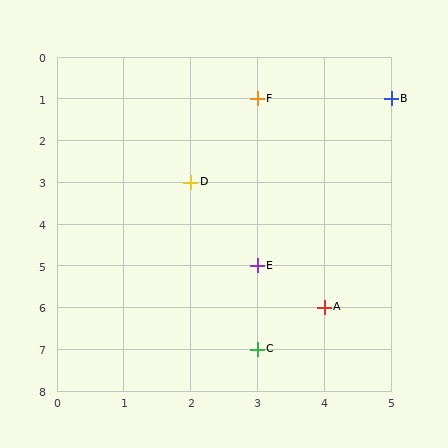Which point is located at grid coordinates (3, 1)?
Point F is at (3, 1).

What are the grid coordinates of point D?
Point D is at grid coordinates (2, 3).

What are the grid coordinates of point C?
Point C is at grid coordinates (3, 7).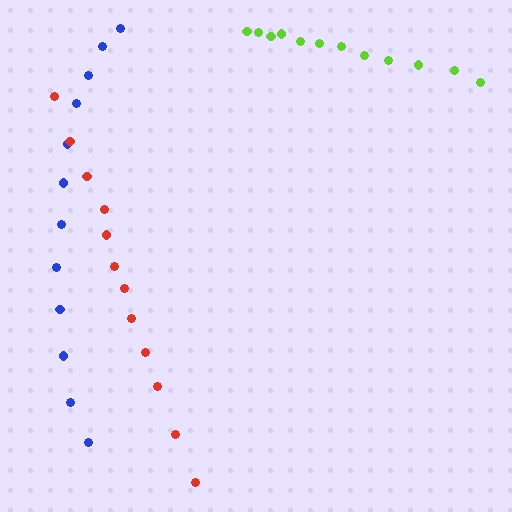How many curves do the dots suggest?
There are 3 distinct paths.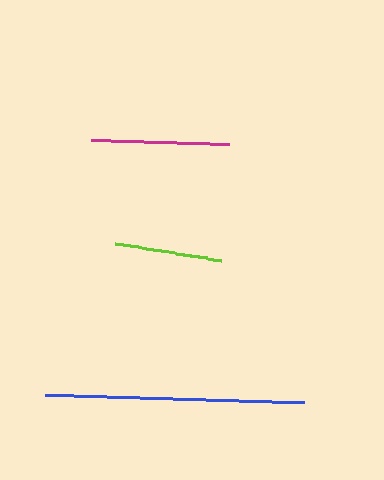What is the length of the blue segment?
The blue segment is approximately 259 pixels long.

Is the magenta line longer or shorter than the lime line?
The magenta line is longer than the lime line.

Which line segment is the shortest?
The lime line is the shortest at approximately 108 pixels.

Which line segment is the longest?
The blue line is the longest at approximately 259 pixels.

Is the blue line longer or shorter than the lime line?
The blue line is longer than the lime line.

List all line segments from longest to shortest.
From longest to shortest: blue, magenta, lime.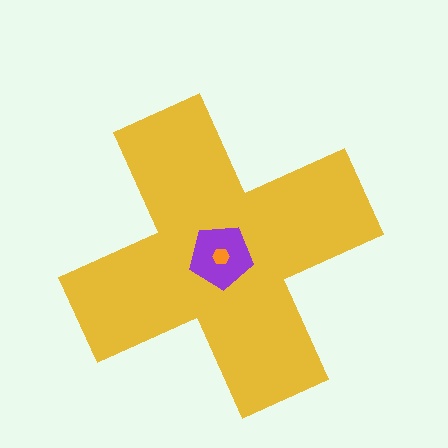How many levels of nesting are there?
3.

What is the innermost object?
The orange hexagon.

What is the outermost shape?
The yellow cross.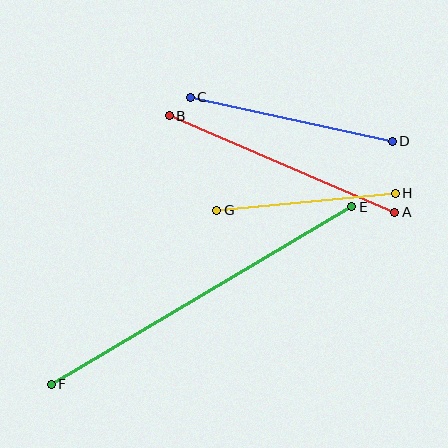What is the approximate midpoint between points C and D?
The midpoint is at approximately (291, 119) pixels.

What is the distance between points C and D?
The distance is approximately 207 pixels.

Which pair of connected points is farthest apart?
Points E and F are farthest apart.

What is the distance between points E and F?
The distance is approximately 349 pixels.